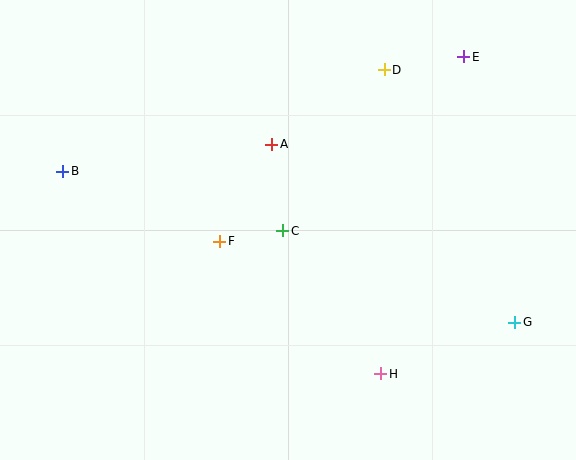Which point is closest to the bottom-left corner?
Point B is closest to the bottom-left corner.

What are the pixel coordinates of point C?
Point C is at (283, 231).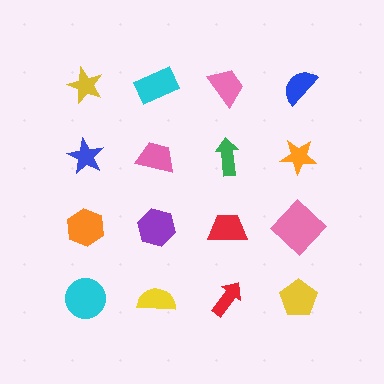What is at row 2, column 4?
An orange star.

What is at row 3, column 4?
A pink diamond.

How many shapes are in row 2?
4 shapes.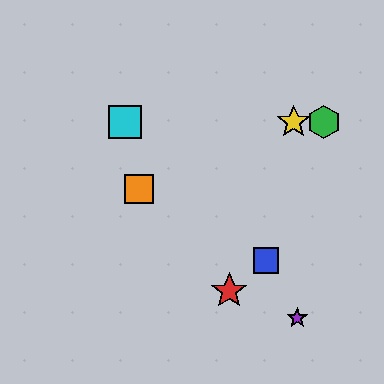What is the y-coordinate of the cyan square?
The cyan square is at y≈122.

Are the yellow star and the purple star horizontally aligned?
No, the yellow star is at y≈122 and the purple star is at y≈318.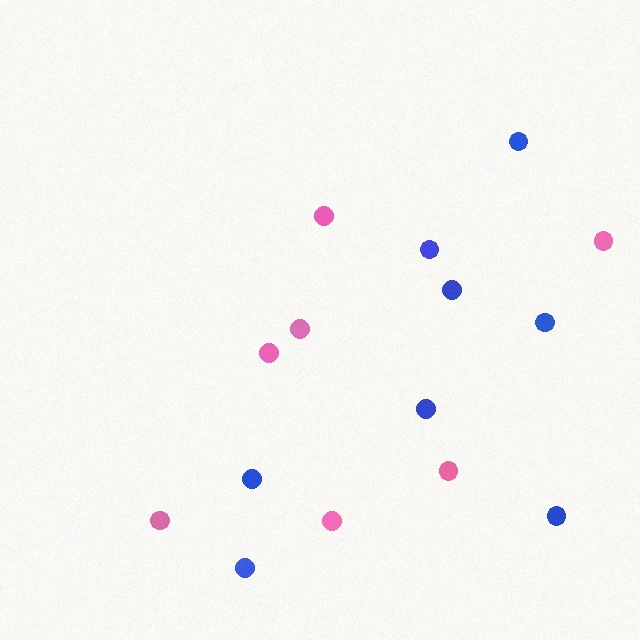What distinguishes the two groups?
There are 2 groups: one group of pink circles (7) and one group of blue circles (8).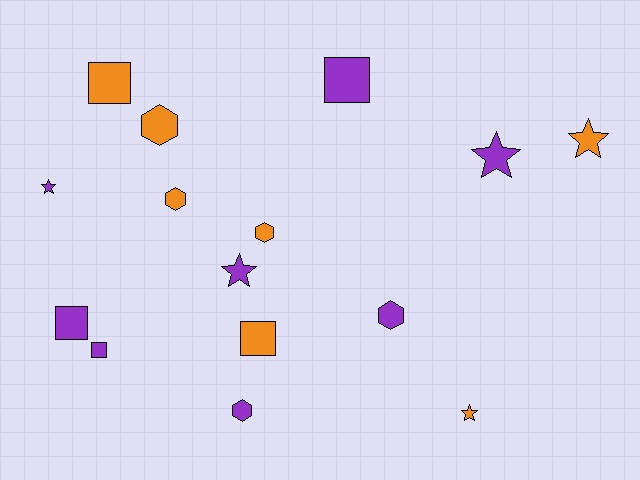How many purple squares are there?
There are 3 purple squares.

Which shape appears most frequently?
Star, with 5 objects.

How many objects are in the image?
There are 15 objects.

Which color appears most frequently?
Purple, with 8 objects.